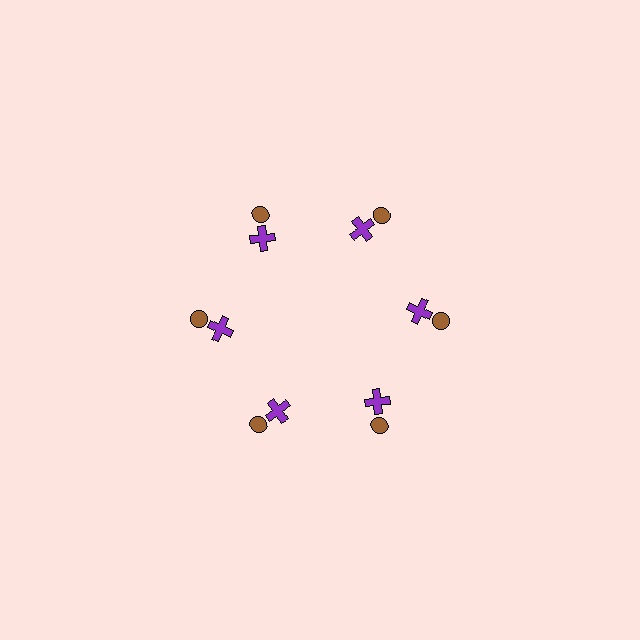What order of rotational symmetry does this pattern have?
This pattern has 6-fold rotational symmetry.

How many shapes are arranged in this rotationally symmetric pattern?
There are 12 shapes, arranged in 6 groups of 2.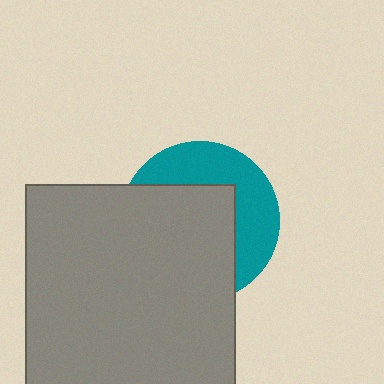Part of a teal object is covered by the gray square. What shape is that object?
It is a circle.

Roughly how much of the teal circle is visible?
A small part of it is visible (roughly 40%).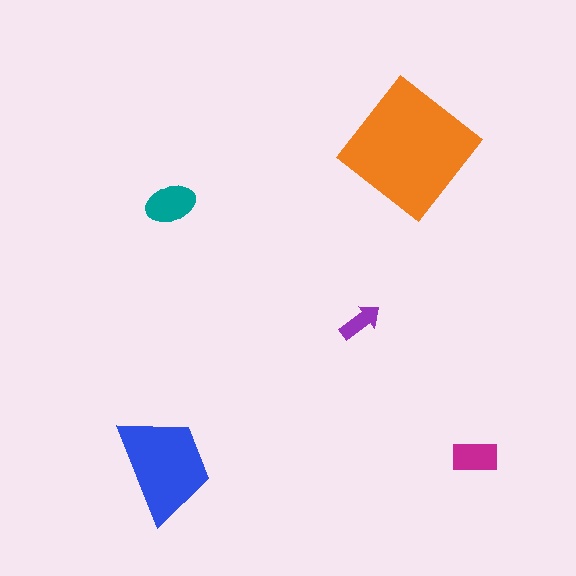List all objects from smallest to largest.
The purple arrow, the magenta rectangle, the teal ellipse, the blue trapezoid, the orange diamond.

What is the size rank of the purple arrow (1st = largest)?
5th.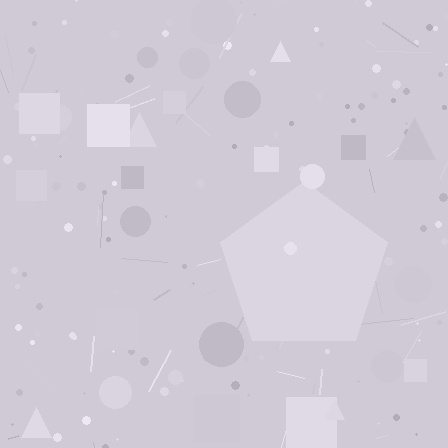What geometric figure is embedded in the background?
A pentagon is embedded in the background.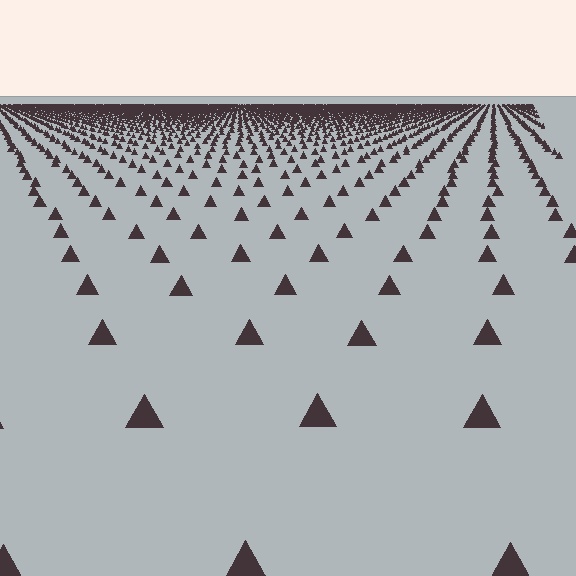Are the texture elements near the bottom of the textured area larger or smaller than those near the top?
Larger. Near the bottom, elements are closer to the viewer and appear at a bigger on-screen size.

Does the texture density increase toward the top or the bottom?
Density increases toward the top.